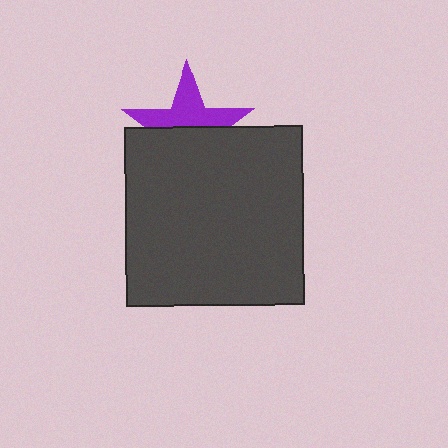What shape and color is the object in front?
The object in front is a dark gray square.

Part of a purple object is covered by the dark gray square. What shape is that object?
It is a star.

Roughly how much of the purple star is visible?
About half of it is visible (roughly 49%).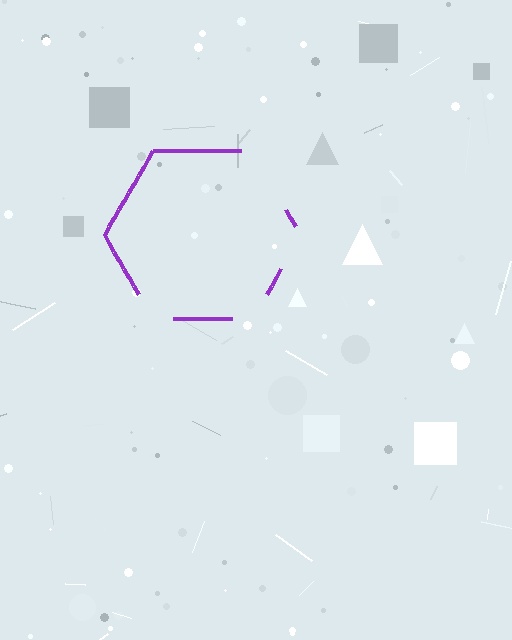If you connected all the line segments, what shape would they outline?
They would outline a hexagon.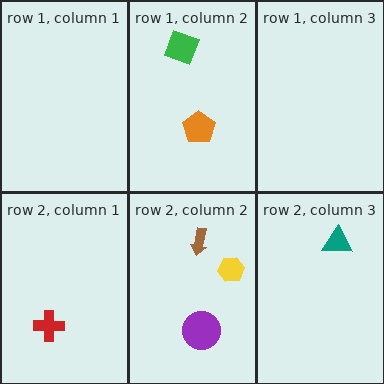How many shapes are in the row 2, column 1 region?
1.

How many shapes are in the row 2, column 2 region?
3.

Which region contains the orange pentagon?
The row 1, column 2 region.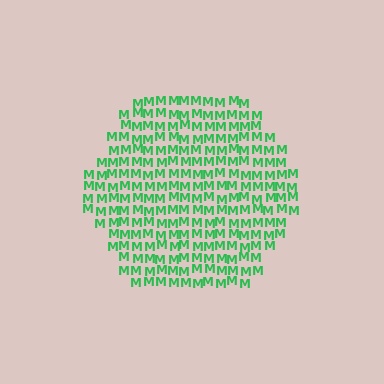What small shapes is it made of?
It is made of small letter M's.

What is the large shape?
The large shape is a hexagon.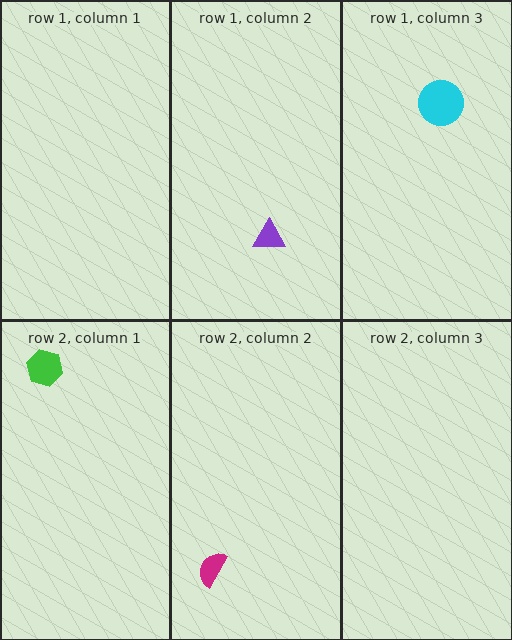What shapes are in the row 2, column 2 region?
The magenta semicircle.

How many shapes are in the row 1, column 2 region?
1.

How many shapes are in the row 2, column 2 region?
1.